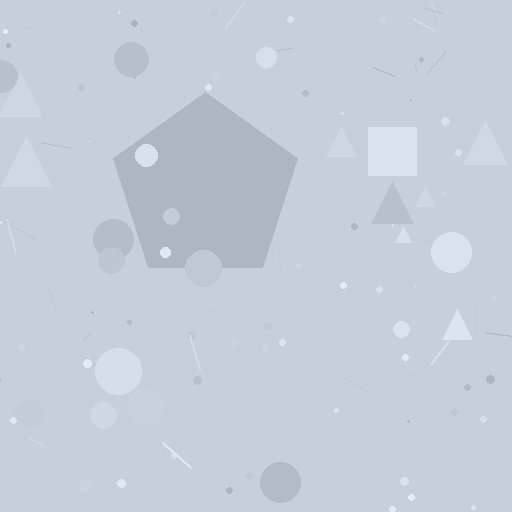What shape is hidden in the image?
A pentagon is hidden in the image.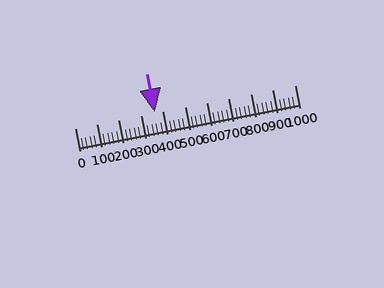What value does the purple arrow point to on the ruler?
The purple arrow points to approximately 363.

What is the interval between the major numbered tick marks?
The major tick marks are spaced 100 units apart.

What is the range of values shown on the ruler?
The ruler shows values from 0 to 1000.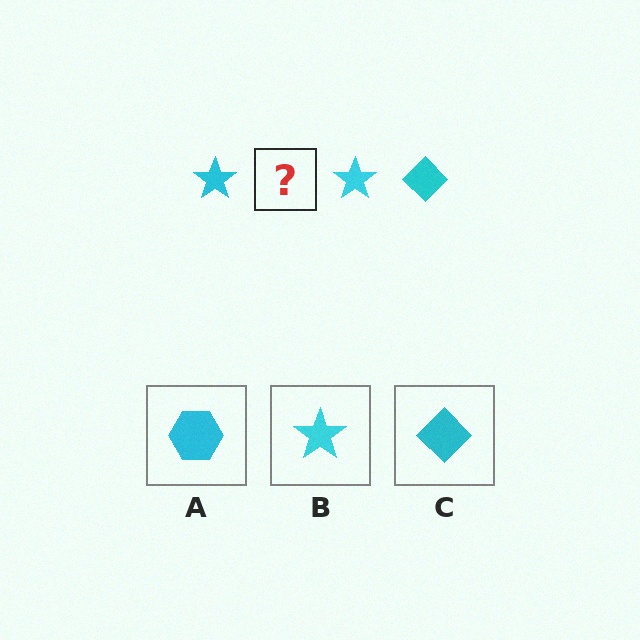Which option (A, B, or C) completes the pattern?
C.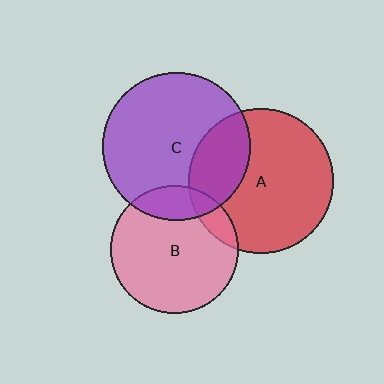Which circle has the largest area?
Circle C (purple).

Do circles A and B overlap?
Yes.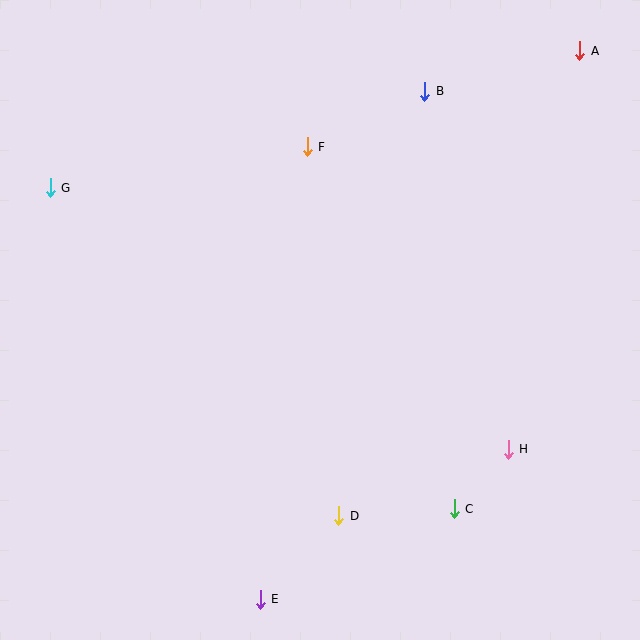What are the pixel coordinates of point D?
Point D is at (339, 516).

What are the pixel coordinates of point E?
Point E is at (260, 599).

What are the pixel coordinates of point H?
Point H is at (508, 449).